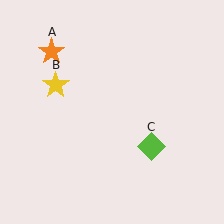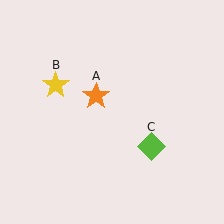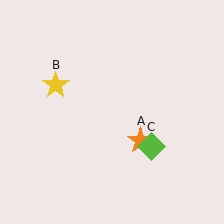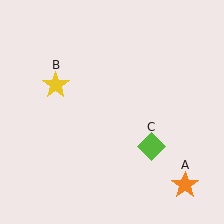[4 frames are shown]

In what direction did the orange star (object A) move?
The orange star (object A) moved down and to the right.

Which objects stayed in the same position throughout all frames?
Yellow star (object B) and lime diamond (object C) remained stationary.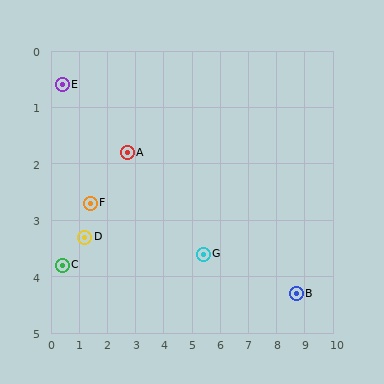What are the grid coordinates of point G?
Point G is at approximately (5.4, 3.6).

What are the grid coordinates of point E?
Point E is at approximately (0.4, 0.6).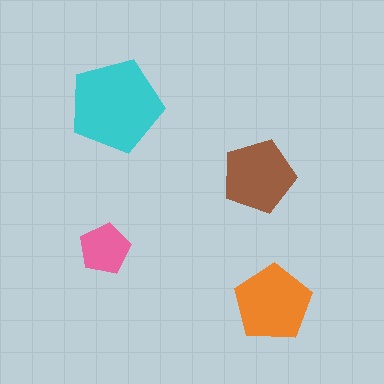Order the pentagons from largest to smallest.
the cyan one, the orange one, the brown one, the pink one.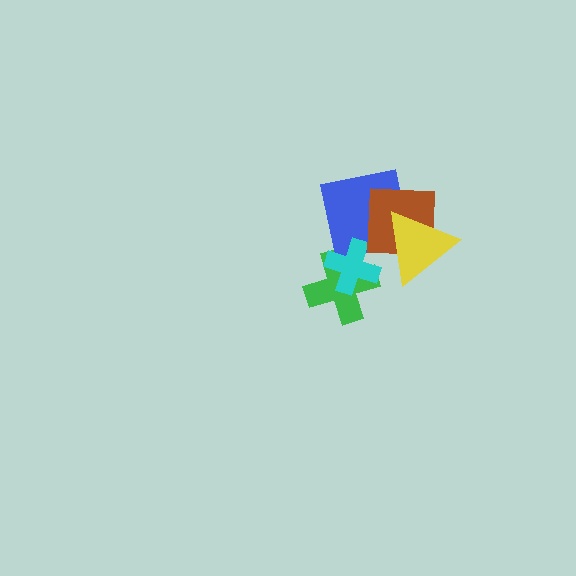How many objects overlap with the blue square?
3 objects overlap with the blue square.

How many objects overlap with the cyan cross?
2 objects overlap with the cyan cross.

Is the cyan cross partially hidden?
No, no other shape covers it.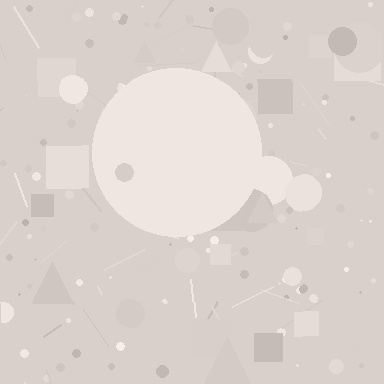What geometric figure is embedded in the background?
A circle is embedded in the background.